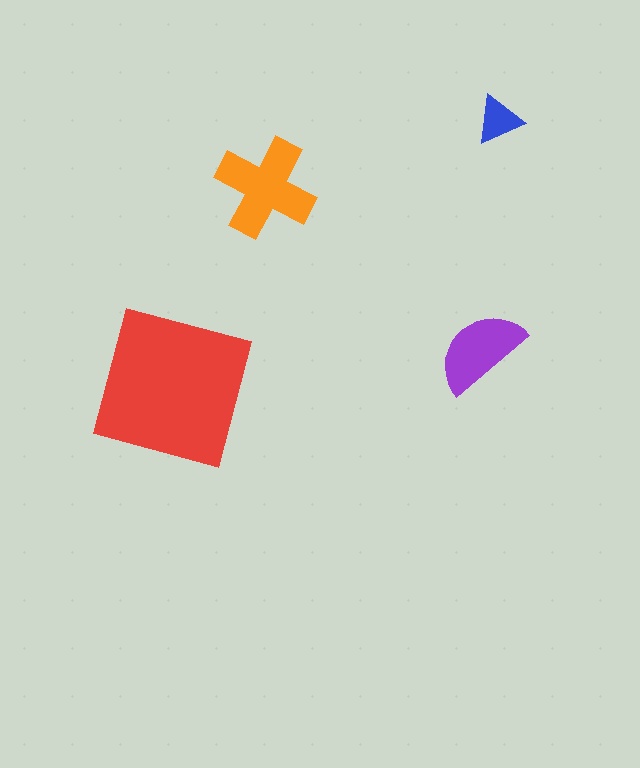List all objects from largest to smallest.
The red square, the orange cross, the purple semicircle, the blue triangle.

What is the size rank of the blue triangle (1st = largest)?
4th.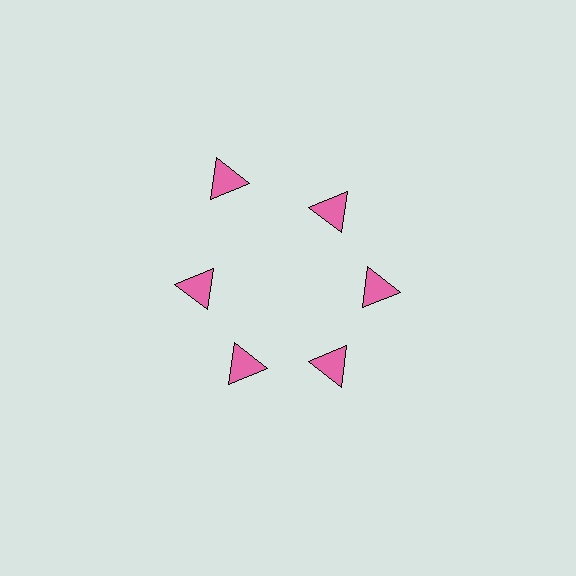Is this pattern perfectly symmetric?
No. The 6 pink triangles are arranged in a ring, but one element near the 11 o'clock position is pushed outward from the center, breaking the 6-fold rotational symmetry.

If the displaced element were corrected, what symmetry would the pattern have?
It would have 6-fold rotational symmetry — the pattern would map onto itself every 60 degrees.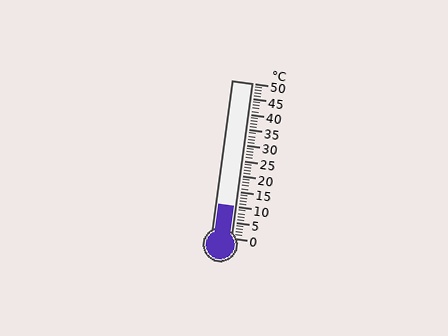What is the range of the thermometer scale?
The thermometer scale ranges from 0°C to 50°C.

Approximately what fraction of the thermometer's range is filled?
The thermometer is filled to approximately 20% of its range.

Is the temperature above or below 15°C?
The temperature is below 15°C.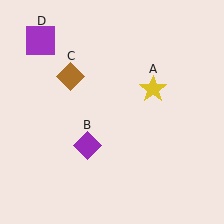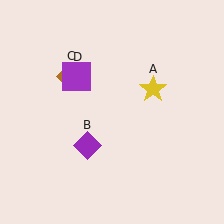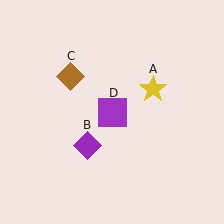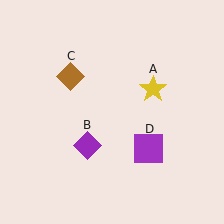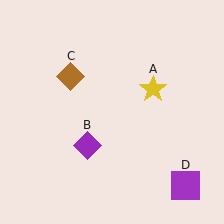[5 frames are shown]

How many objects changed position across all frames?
1 object changed position: purple square (object D).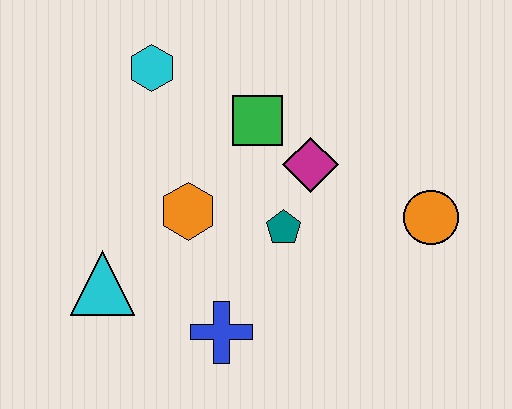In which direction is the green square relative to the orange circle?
The green square is to the left of the orange circle.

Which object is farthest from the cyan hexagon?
The orange circle is farthest from the cyan hexagon.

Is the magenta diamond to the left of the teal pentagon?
No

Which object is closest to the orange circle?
The magenta diamond is closest to the orange circle.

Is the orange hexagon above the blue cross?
Yes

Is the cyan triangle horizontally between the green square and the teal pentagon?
No